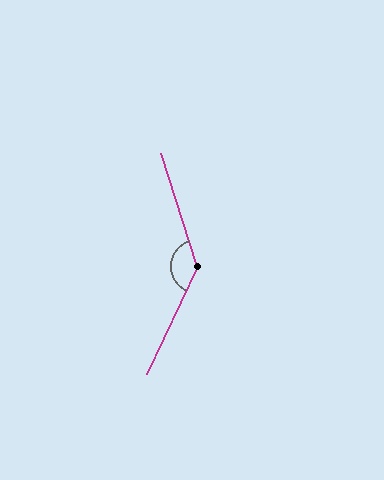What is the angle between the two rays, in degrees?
Approximately 137 degrees.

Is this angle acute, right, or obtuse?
It is obtuse.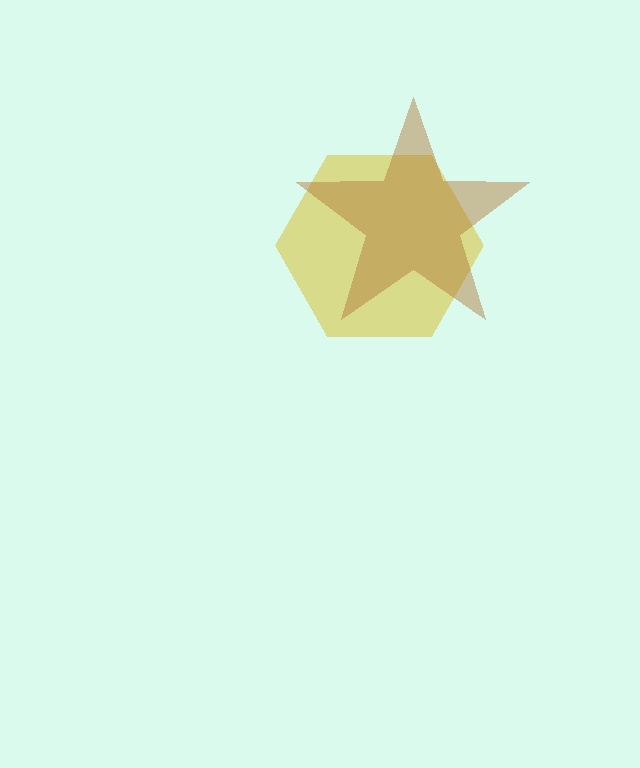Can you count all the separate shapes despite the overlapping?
Yes, there are 2 separate shapes.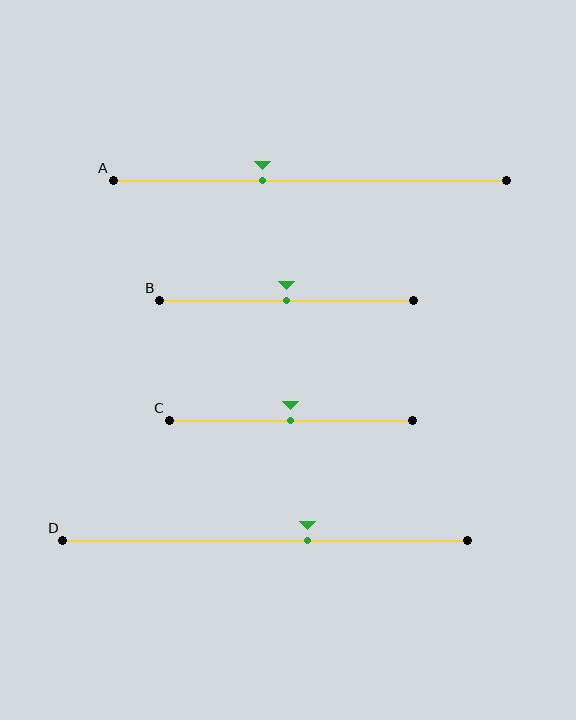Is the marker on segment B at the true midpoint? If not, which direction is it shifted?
Yes, the marker on segment B is at the true midpoint.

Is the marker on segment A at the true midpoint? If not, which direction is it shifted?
No, the marker on segment A is shifted to the left by about 12% of the segment length.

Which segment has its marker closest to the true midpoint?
Segment B has its marker closest to the true midpoint.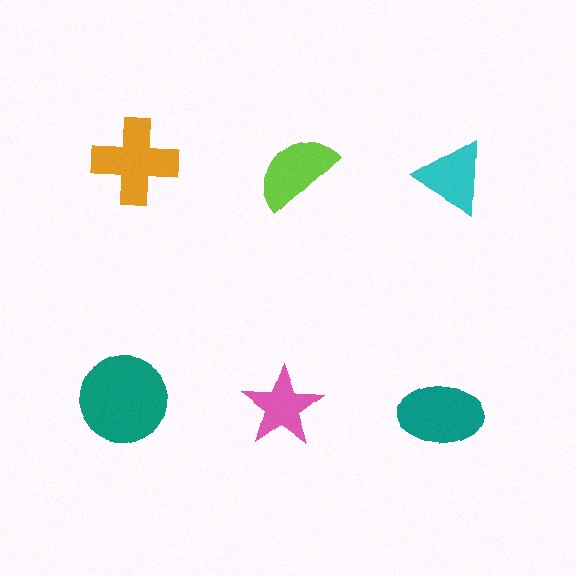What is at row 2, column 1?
A teal circle.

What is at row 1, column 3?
A cyan triangle.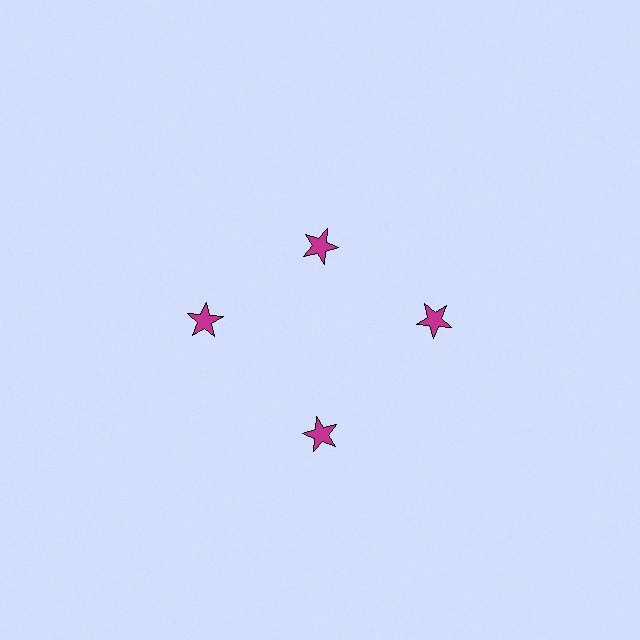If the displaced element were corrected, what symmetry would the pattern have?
It would have 4-fold rotational symmetry — the pattern would map onto itself every 90 degrees.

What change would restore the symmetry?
The symmetry would be restored by moving it outward, back onto the ring so that all 4 stars sit at equal angles and equal distance from the center.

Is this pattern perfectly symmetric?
No. The 4 magenta stars are arranged in a ring, but one element near the 12 o'clock position is pulled inward toward the center, breaking the 4-fold rotational symmetry.